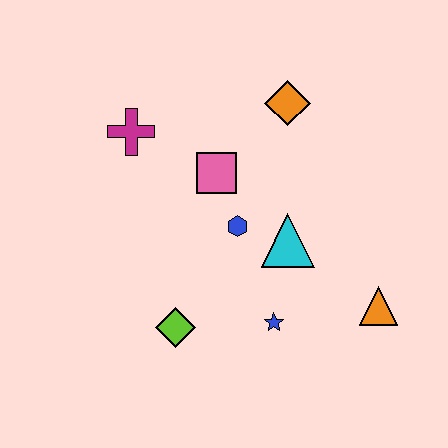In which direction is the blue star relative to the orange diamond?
The blue star is below the orange diamond.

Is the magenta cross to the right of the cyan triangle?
No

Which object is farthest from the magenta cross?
The orange triangle is farthest from the magenta cross.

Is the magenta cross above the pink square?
Yes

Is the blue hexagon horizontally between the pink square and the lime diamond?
No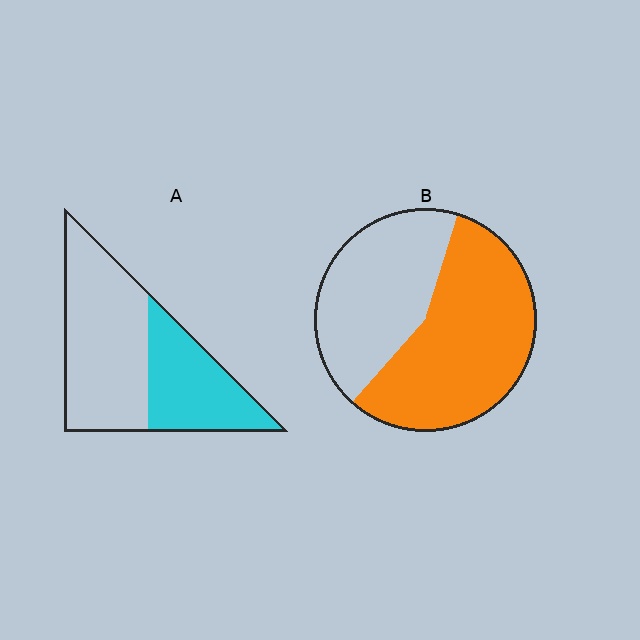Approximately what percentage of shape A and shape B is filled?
A is approximately 40% and B is approximately 55%.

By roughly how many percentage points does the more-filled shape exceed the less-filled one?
By roughly 20 percentage points (B over A).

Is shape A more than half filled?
No.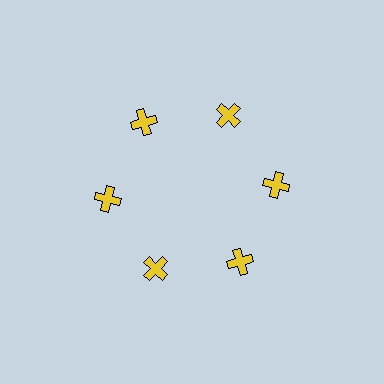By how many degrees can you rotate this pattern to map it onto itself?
The pattern maps onto itself every 60 degrees of rotation.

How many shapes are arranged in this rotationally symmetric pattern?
There are 6 shapes, arranged in 6 groups of 1.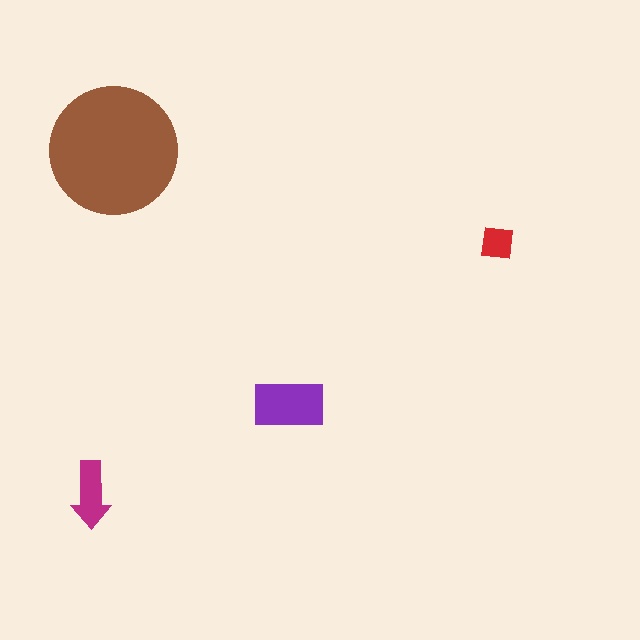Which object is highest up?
The brown circle is topmost.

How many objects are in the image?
There are 4 objects in the image.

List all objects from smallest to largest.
The red square, the magenta arrow, the purple rectangle, the brown circle.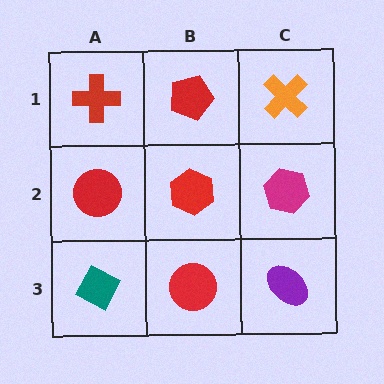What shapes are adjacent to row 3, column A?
A red circle (row 2, column A), a red circle (row 3, column B).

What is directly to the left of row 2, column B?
A red circle.